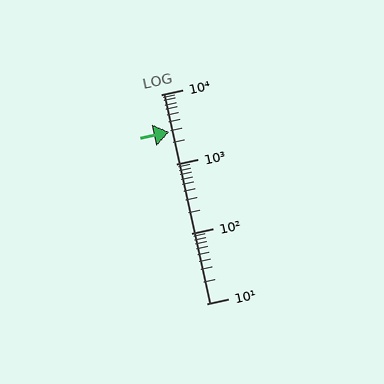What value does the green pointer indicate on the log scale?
The pointer indicates approximately 2900.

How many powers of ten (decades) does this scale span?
The scale spans 3 decades, from 10 to 10000.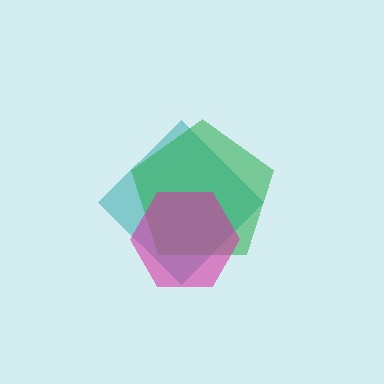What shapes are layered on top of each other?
The layered shapes are: a teal diamond, a green pentagon, a magenta hexagon.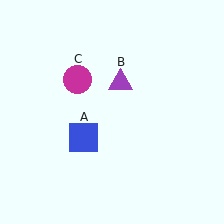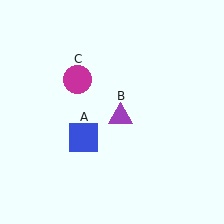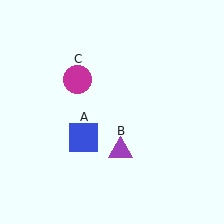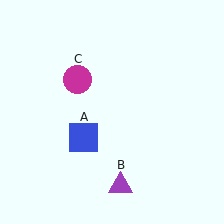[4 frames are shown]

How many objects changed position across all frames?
1 object changed position: purple triangle (object B).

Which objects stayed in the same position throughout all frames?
Blue square (object A) and magenta circle (object C) remained stationary.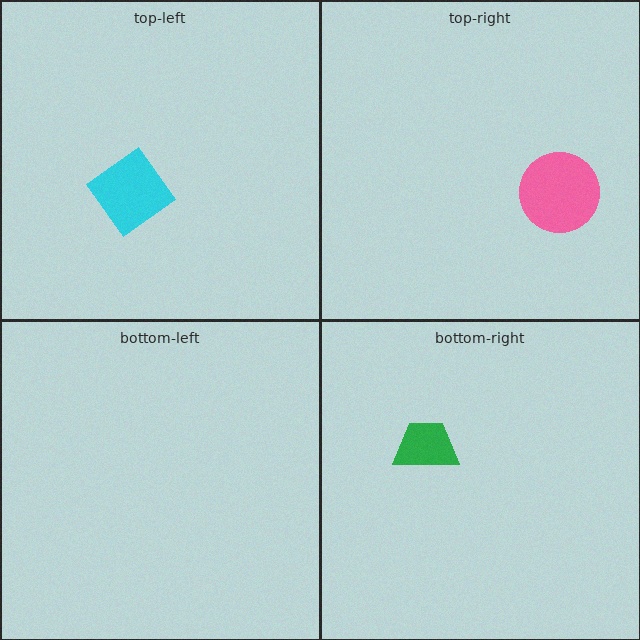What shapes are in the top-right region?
The pink circle.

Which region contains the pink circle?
The top-right region.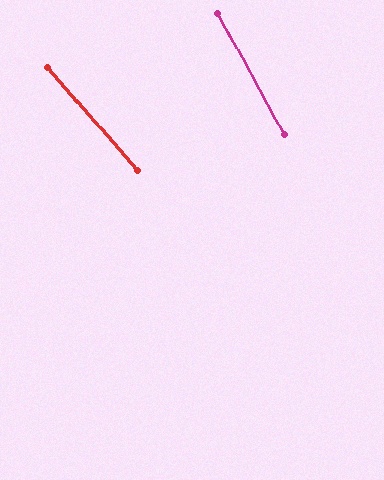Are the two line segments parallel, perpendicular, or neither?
Neither parallel nor perpendicular — they differ by about 13°.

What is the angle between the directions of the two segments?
Approximately 13 degrees.